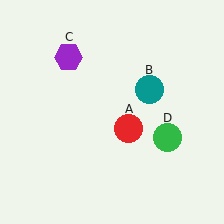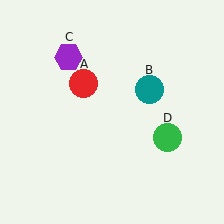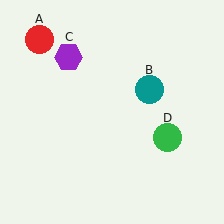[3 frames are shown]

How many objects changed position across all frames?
1 object changed position: red circle (object A).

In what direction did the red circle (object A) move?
The red circle (object A) moved up and to the left.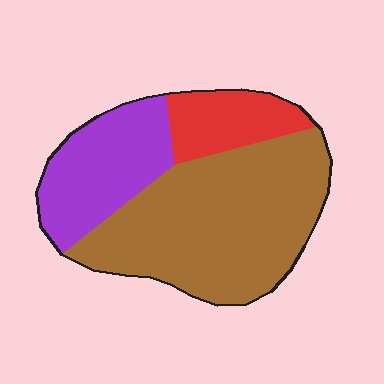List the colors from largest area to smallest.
From largest to smallest: brown, purple, red.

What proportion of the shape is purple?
Purple takes up about one quarter (1/4) of the shape.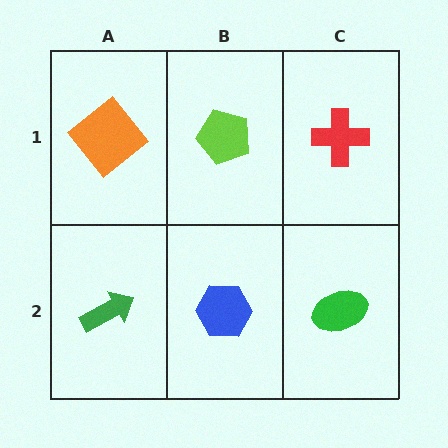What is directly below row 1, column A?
A green arrow.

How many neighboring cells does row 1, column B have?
3.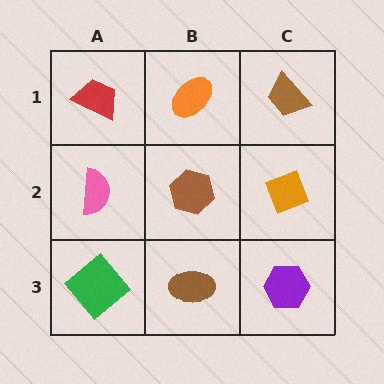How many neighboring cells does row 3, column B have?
3.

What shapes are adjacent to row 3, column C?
An orange diamond (row 2, column C), a brown ellipse (row 3, column B).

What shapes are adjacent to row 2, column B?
An orange ellipse (row 1, column B), a brown ellipse (row 3, column B), a pink semicircle (row 2, column A), an orange diamond (row 2, column C).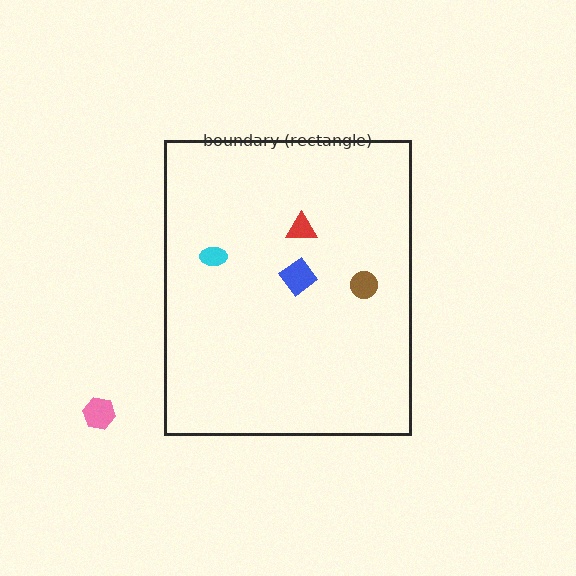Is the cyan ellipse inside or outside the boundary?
Inside.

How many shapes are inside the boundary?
4 inside, 1 outside.